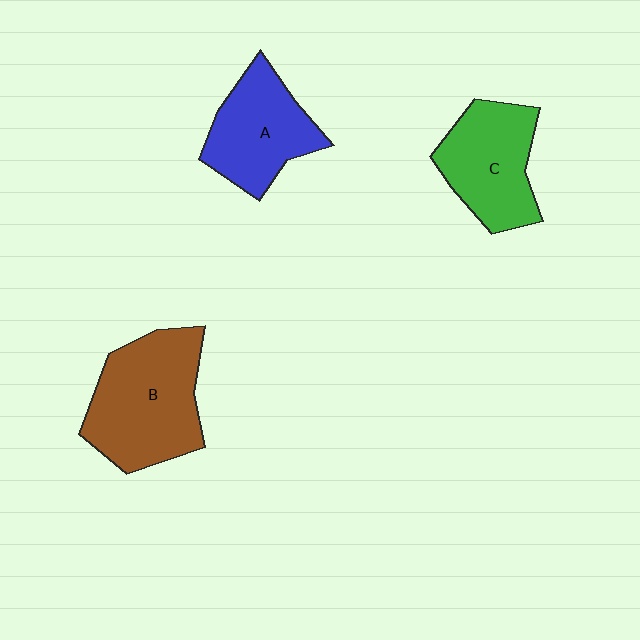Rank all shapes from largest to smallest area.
From largest to smallest: B (brown), C (green), A (blue).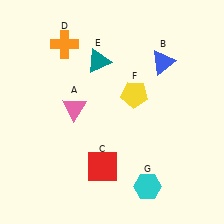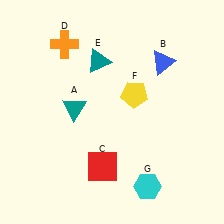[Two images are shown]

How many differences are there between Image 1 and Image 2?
There is 1 difference between the two images.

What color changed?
The triangle (A) changed from pink in Image 1 to teal in Image 2.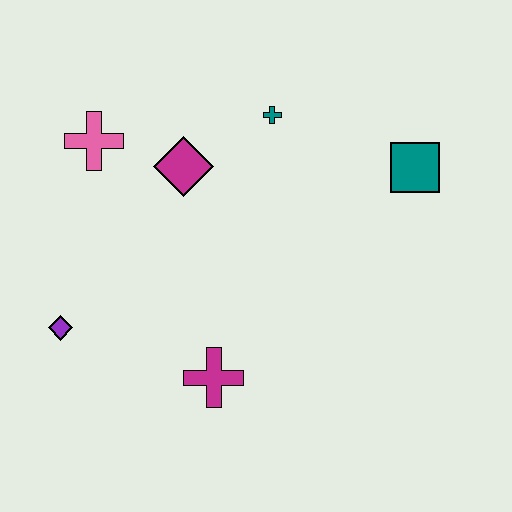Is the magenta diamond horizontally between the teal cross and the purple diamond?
Yes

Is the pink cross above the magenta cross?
Yes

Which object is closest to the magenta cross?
The purple diamond is closest to the magenta cross.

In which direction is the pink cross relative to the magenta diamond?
The pink cross is to the left of the magenta diamond.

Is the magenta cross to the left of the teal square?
Yes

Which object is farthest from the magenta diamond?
The teal square is farthest from the magenta diamond.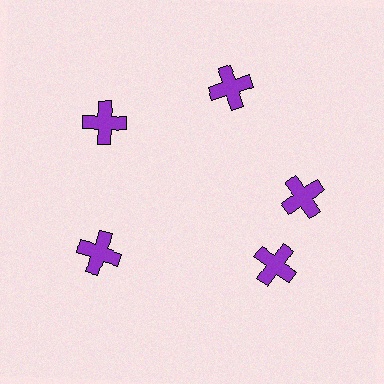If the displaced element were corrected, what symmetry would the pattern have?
It would have 5-fold rotational symmetry — the pattern would map onto itself every 72 degrees.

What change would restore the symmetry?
The symmetry would be restored by rotating it back into even spacing with its neighbors so that all 5 crosses sit at equal angles and equal distance from the center.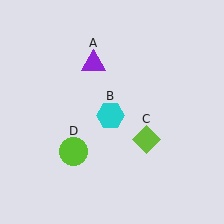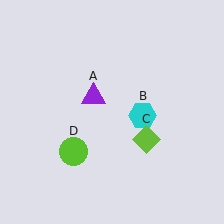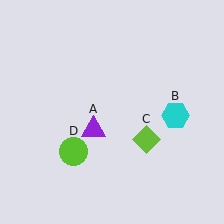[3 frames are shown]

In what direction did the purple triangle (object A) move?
The purple triangle (object A) moved down.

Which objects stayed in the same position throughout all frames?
Lime diamond (object C) and lime circle (object D) remained stationary.